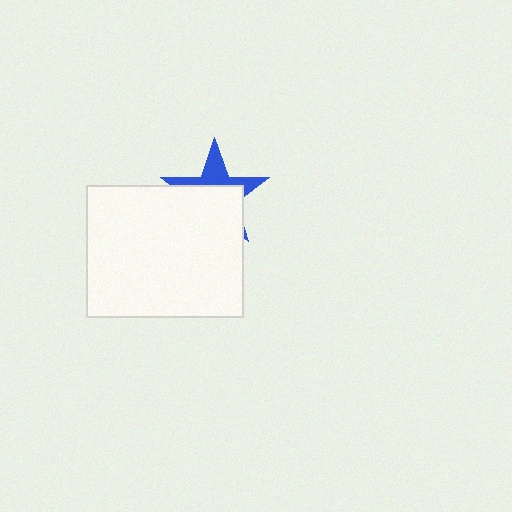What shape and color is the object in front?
The object in front is a white rectangle.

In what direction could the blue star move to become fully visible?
The blue star could move up. That would shift it out from behind the white rectangle entirely.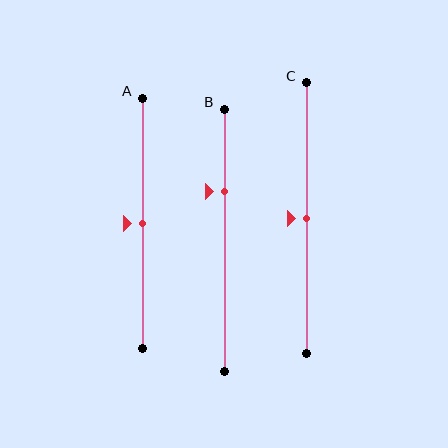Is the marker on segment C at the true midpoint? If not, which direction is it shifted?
Yes, the marker on segment C is at the true midpoint.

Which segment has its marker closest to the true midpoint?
Segment A has its marker closest to the true midpoint.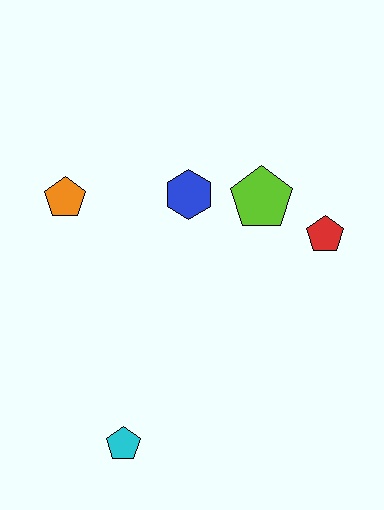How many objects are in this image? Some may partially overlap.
There are 5 objects.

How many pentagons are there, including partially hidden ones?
There are 4 pentagons.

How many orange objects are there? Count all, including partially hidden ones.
There is 1 orange object.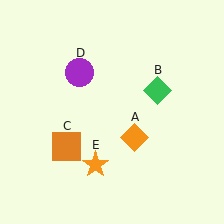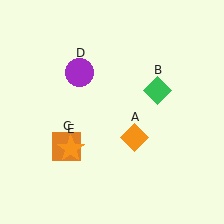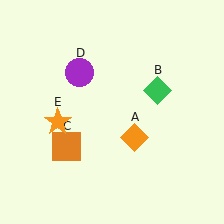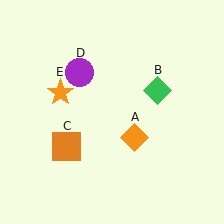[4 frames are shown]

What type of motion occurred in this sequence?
The orange star (object E) rotated clockwise around the center of the scene.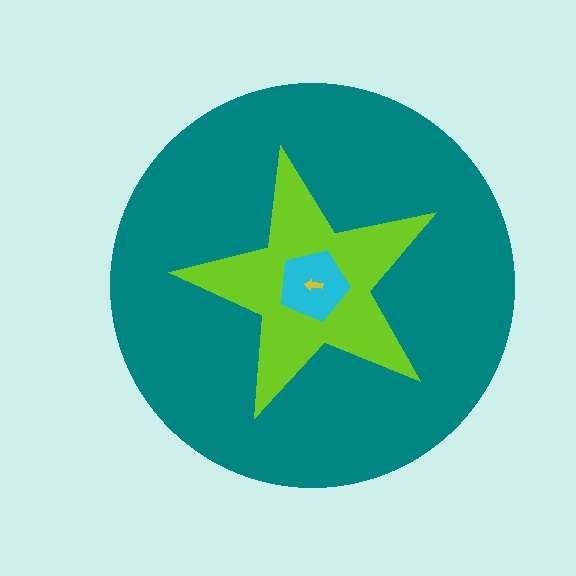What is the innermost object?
The yellow arrow.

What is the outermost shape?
The teal circle.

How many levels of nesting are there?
4.